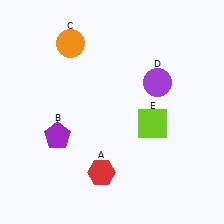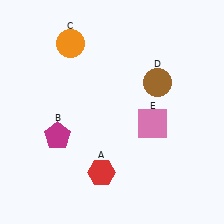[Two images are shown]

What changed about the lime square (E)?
In Image 1, E is lime. In Image 2, it changed to pink.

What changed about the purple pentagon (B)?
In Image 1, B is purple. In Image 2, it changed to magenta.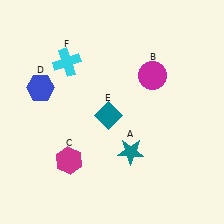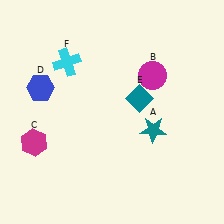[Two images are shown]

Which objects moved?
The objects that moved are: the teal star (A), the magenta hexagon (C), the teal diamond (E).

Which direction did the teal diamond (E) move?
The teal diamond (E) moved right.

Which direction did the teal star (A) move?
The teal star (A) moved right.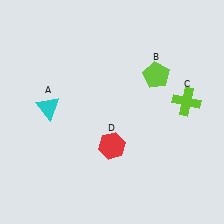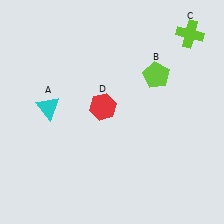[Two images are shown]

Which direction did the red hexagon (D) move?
The red hexagon (D) moved up.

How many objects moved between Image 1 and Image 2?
2 objects moved between the two images.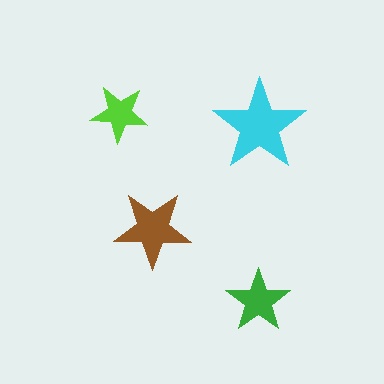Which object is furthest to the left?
The lime star is leftmost.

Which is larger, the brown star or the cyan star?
The cyan one.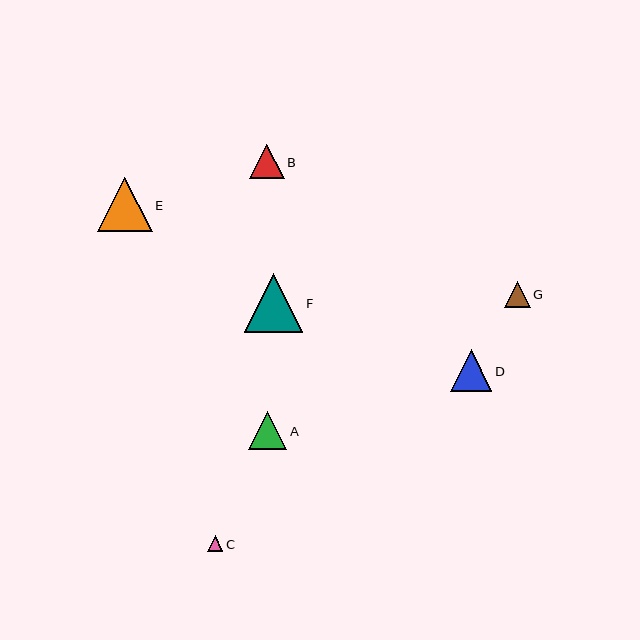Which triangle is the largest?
Triangle F is the largest with a size of approximately 58 pixels.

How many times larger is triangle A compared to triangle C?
Triangle A is approximately 2.5 times the size of triangle C.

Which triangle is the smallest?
Triangle C is the smallest with a size of approximately 16 pixels.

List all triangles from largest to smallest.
From largest to smallest: F, E, D, A, B, G, C.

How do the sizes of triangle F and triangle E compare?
Triangle F and triangle E are approximately the same size.